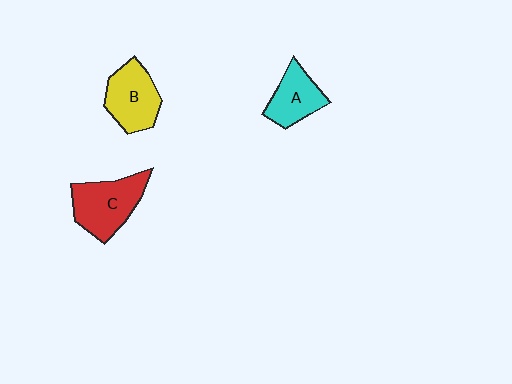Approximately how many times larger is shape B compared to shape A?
Approximately 1.2 times.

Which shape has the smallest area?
Shape A (cyan).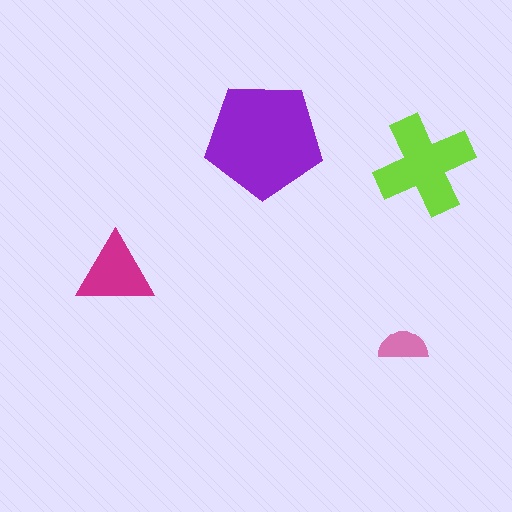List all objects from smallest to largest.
The pink semicircle, the magenta triangle, the lime cross, the purple pentagon.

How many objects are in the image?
There are 4 objects in the image.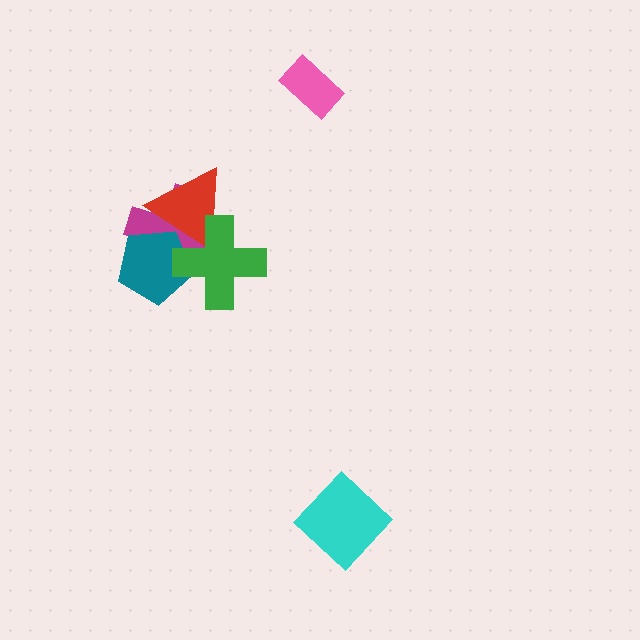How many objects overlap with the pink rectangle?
0 objects overlap with the pink rectangle.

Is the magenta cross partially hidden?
Yes, it is partially covered by another shape.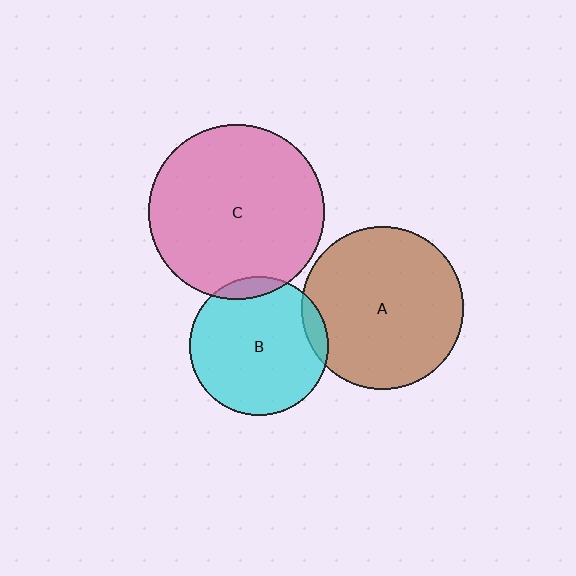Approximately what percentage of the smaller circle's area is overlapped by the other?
Approximately 5%.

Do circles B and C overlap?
Yes.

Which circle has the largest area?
Circle C (pink).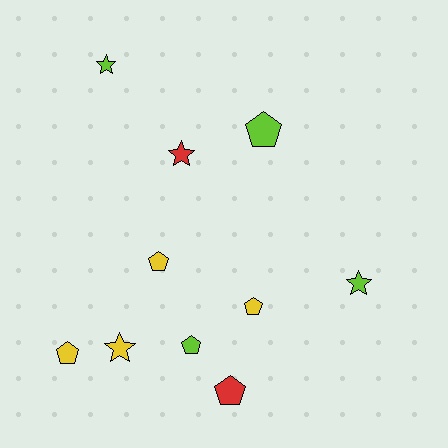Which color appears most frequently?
Lime, with 4 objects.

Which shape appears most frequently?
Pentagon, with 6 objects.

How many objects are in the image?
There are 10 objects.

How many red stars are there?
There is 1 red star.